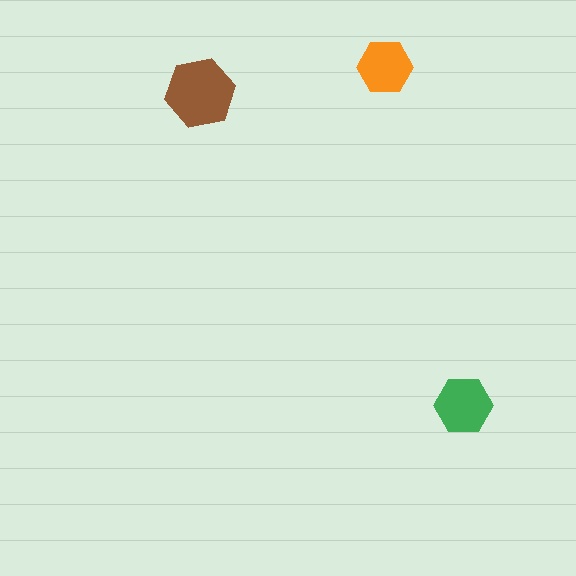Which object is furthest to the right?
The green hexagon is rightmost.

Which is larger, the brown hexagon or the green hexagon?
The brown one.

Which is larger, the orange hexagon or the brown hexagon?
The brown one.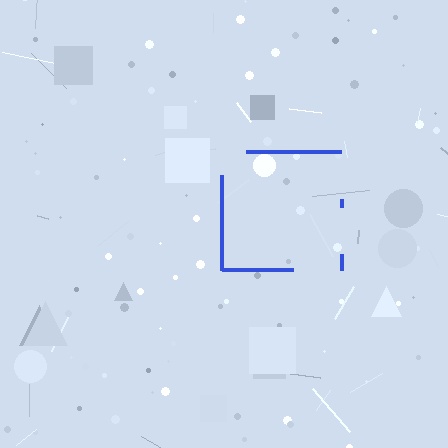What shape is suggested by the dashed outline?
The dashed outline suggests a square.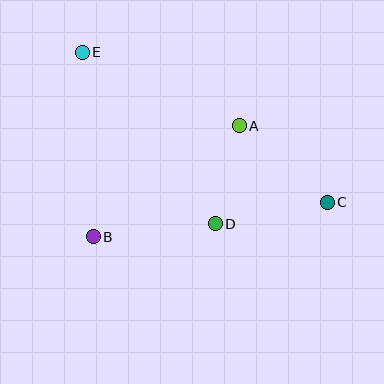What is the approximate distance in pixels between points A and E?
The distance between A and E is approximately 174 pixels.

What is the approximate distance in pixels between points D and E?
The distance between D and E is approximately 217 pixels.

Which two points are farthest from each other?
Points C and E are farthest from each other.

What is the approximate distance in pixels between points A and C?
The distance between A and C is approximately 116 pixels.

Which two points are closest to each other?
Points A and D are closest to each other.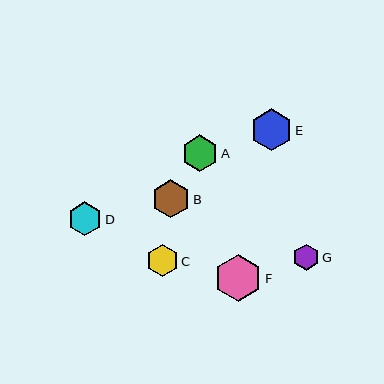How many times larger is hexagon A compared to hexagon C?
Hexagon A is approximately 1.1 times the size of hexagon C.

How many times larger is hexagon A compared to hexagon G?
Hexagon A is approximately 1.4 times the size of hexagon G.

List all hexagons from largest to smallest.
From largest to smallest: F, E, B, A, D, C, G.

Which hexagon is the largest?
Hexagon F is the largest with a size of approximately 47 pixels.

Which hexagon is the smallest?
Hexagon G is the smallest with a size of approximately 26 pixels.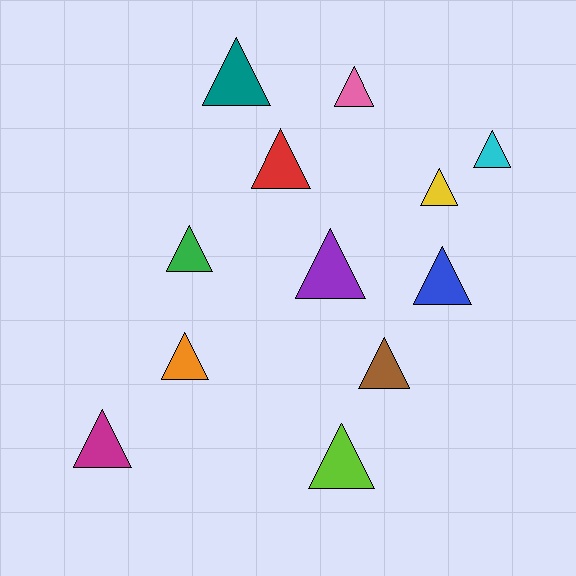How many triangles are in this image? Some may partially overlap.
There are 12 triangles.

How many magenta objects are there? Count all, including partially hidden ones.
There is 1 magenta object.